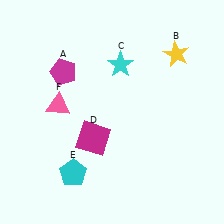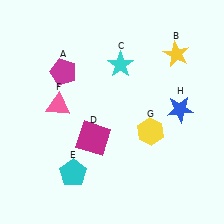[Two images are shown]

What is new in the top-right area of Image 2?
A blue star (H) was added in the top-right area of Image 2.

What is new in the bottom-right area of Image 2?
A yellow hexagon (G) was added in the bottom-right area of Image 2.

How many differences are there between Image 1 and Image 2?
There are 2 differences between the two images.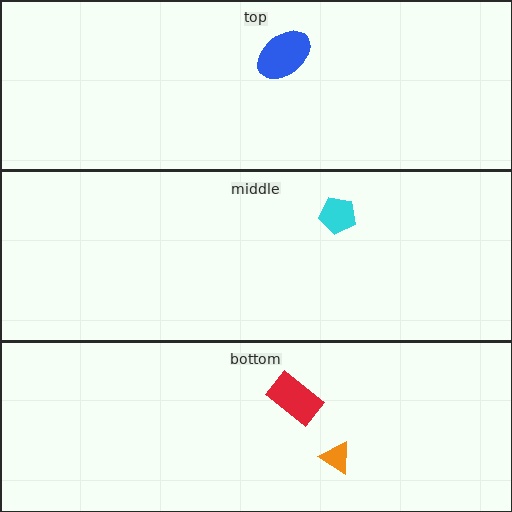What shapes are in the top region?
The blue ellipse.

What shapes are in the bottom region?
The orange triangle, the red rectangle.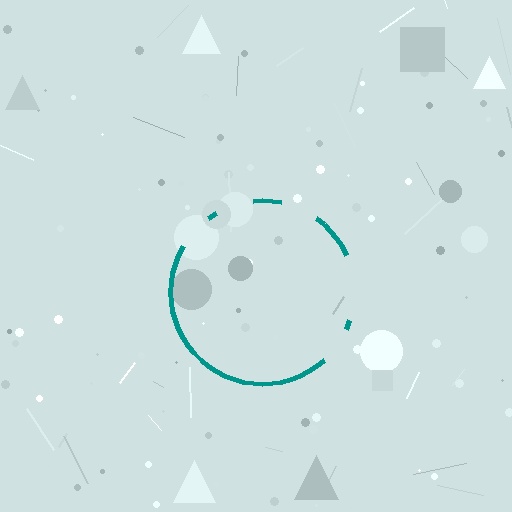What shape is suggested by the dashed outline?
The dashed outline suggests a circle.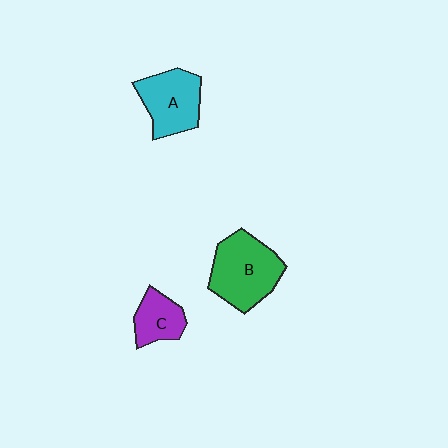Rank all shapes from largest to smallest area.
From largest to smallest: B (green), A (cyan), C (purple).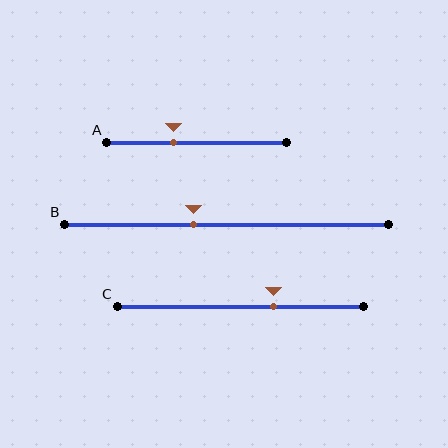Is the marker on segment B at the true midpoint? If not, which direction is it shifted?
No, the marker on segment B is shifted to the left by about 10% of the segment length.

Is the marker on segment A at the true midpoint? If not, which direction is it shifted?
No, the marker on segment A is shifted to the left by about 13% of the segment length.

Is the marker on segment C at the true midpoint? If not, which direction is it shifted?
No, the marker on segment C is shifted to the right by about 14% of the segment length.